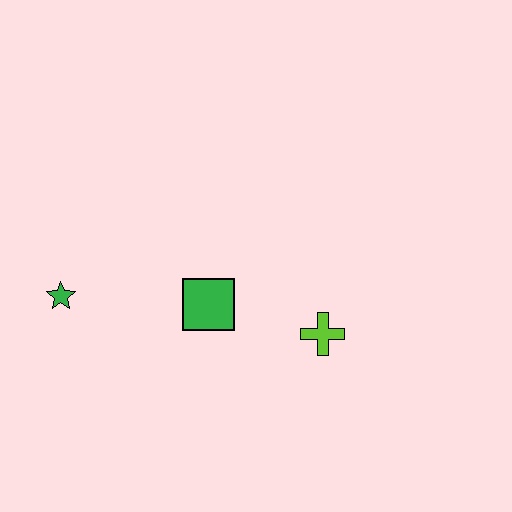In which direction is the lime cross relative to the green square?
The lime cross is to the right of the green square.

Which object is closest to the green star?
The green square is closest to the green star.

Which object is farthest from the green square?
The green star is farthest from the green square.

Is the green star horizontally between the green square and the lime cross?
No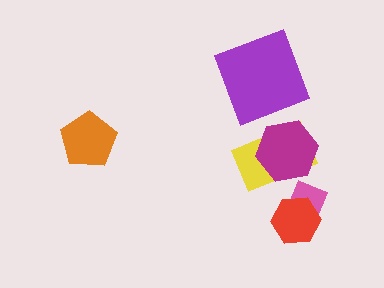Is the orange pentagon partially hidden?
No, no other shape covers it.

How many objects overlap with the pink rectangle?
1 object overlaps with the pink rectangle.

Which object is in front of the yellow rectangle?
The magenta hexagon is in front of the yellow rectangle.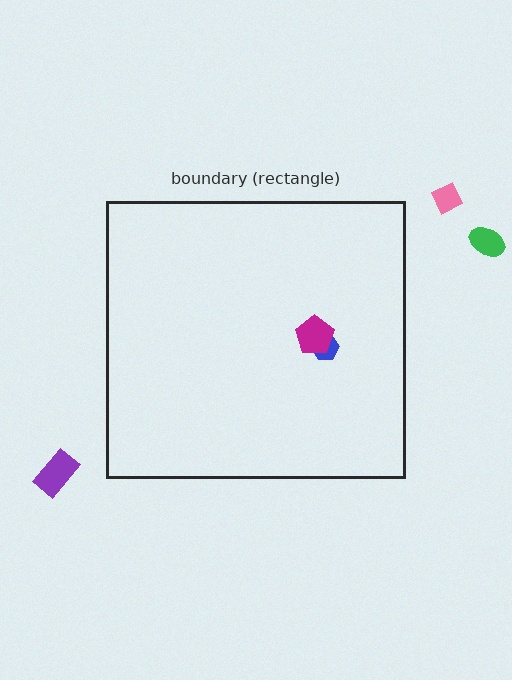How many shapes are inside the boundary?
2 inside, 3 outside.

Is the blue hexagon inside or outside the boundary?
Inside.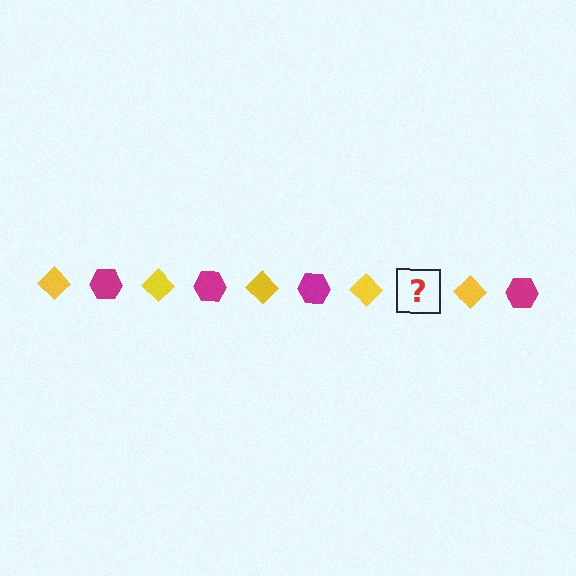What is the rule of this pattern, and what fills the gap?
The rule is that the pattern alternates between yellow diamond and magenta hexagon. The gap should be filled with a magenta hexagon.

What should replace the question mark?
The question mark should be replaced with a magenta hexagon.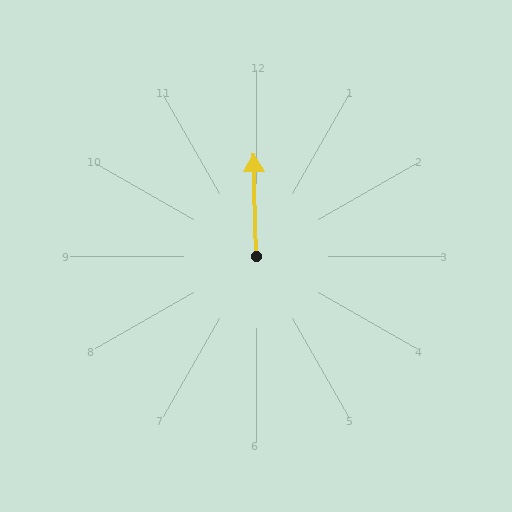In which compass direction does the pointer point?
North.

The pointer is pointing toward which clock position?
Roughly 12 o'clock.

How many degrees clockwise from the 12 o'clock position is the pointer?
Approximately 359 degrees.